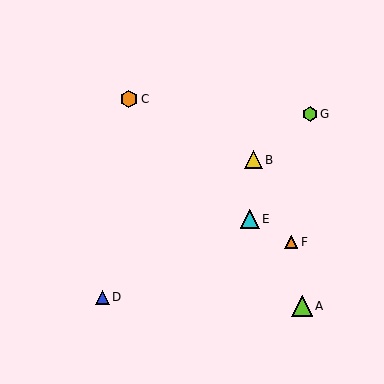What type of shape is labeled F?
Shape F is an orange triangle.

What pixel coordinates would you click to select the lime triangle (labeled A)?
Click at (302, 306) to select the lime triangle A.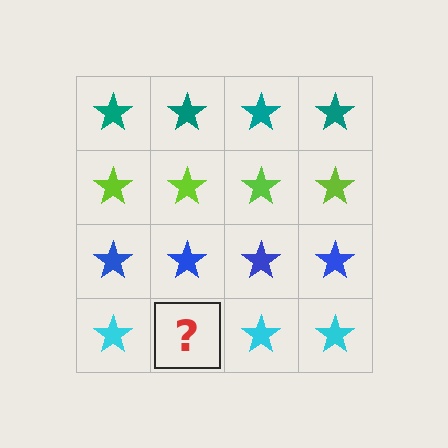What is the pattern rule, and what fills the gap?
The rule is that each row has a consistent color. The gap should be filled with a cyan star.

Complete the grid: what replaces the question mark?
The question mark should be replaced with a cyan star.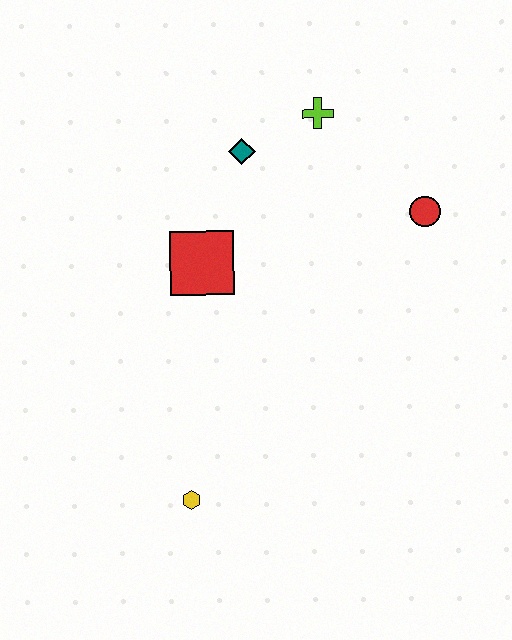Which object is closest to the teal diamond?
The lime cross is closest to the teal diamond.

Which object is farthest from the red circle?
The yellow hexagon is farthest from the red circle.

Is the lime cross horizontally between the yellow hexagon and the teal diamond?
No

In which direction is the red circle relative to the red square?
The red circle is to the right of the red square.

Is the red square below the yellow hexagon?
No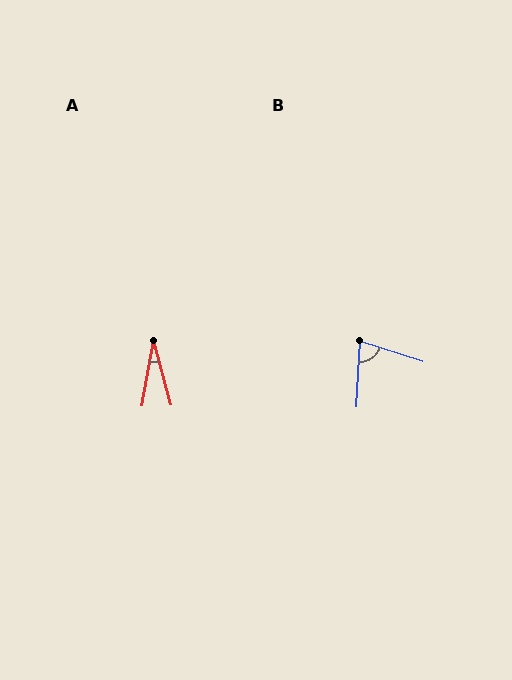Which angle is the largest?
B, at approximately 75 degrees.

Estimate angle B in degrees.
Approximately 75 degrees.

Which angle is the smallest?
A, at approximately 25 degrees.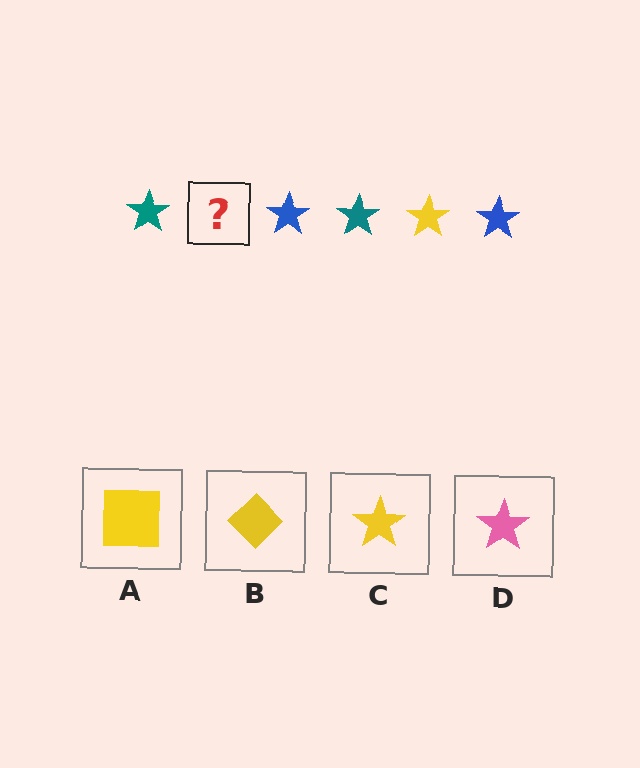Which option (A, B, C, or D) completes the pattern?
C.